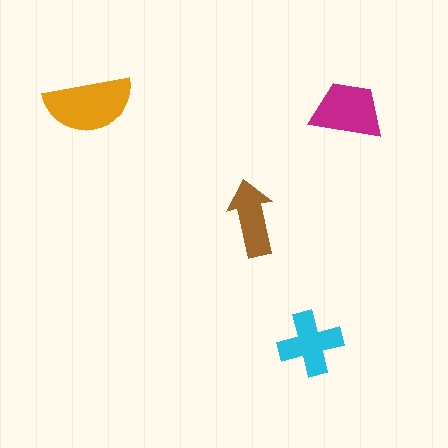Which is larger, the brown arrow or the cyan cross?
The cyan cross.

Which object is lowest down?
The cyan cross is bottommost.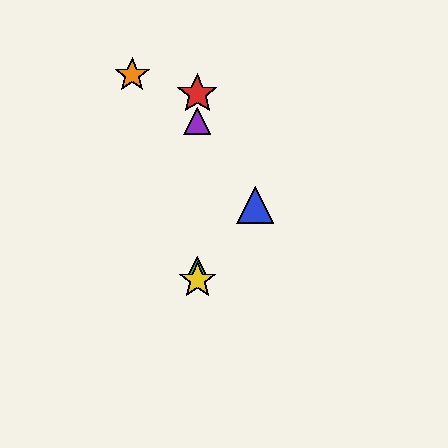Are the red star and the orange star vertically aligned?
No, the red star is at x≈197 and the orange star is at x≈132.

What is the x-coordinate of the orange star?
The orange star is at x≈132.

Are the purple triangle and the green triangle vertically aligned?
Yes, both are at x≈197.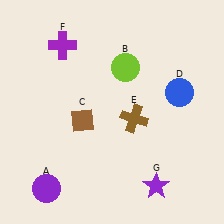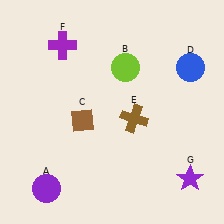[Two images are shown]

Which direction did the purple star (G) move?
The purple star (G) moved right.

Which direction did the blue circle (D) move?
The blue circle (D) moved up.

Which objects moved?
The objects that moved are: the blue circle (D), the purple star (G).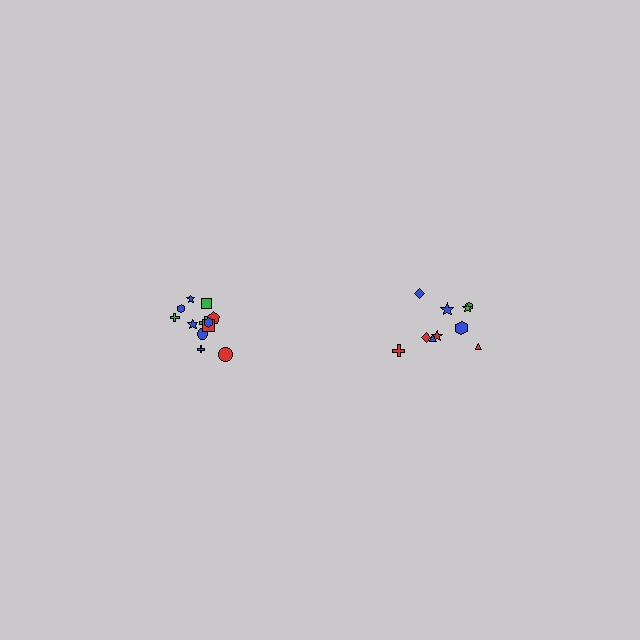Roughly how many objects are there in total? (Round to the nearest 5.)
Roughly 20 objects in total.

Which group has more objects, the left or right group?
The left group.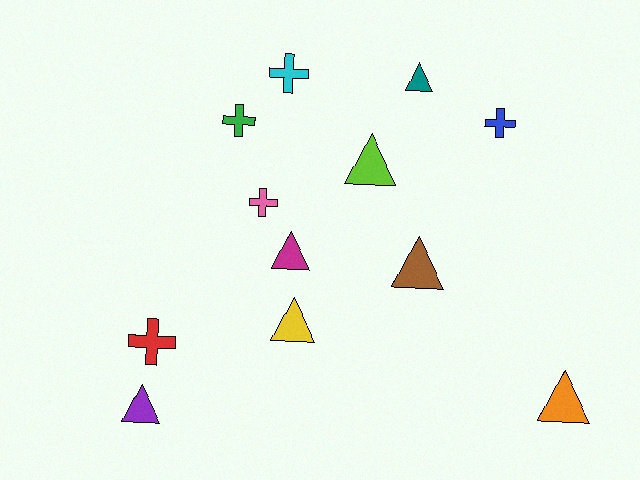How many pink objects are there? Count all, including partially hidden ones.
There is 1 pink object.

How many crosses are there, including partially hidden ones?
There are 5 crosses.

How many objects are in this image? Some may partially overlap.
There are 12 objects.